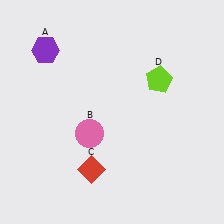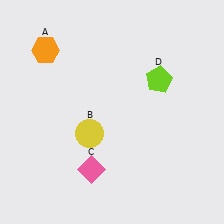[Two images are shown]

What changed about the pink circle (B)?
In Image 1, B is pink. In Image 2, it changed to yellow.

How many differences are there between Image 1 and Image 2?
There are 3 differences between the two images.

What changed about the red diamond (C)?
In Image 1, C is red. In Image 2, it changed to pink.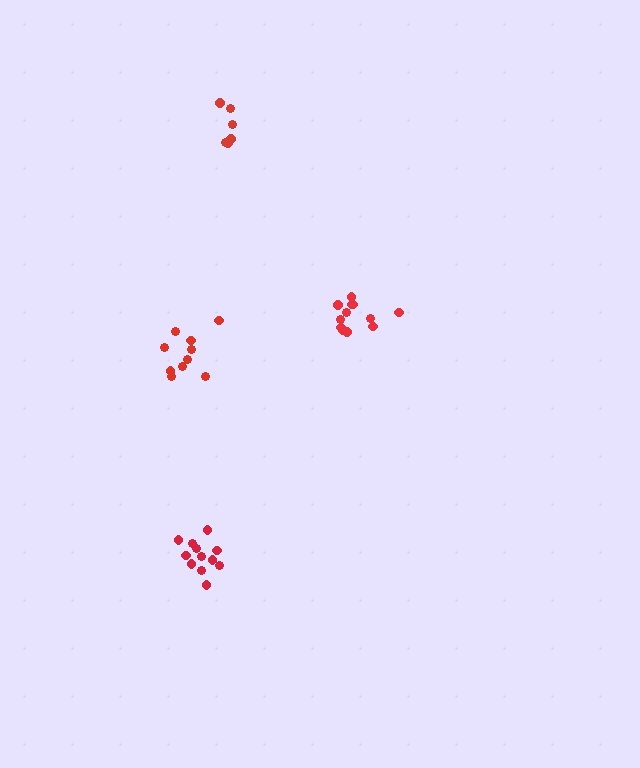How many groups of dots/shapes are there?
There are 4 groups.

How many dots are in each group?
Group 1: 10 dots, Group 2: 6 dots, Group 3: 12 dots, Group 4: 12 dots (40 total).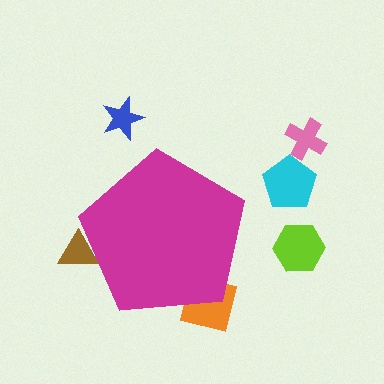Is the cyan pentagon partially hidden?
No, the cyan pentagon is fully visible.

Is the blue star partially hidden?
No, the blue star is fully visible.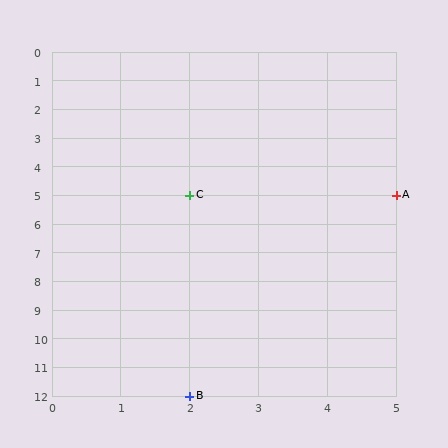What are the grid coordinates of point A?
Point A is at grid coordinates (5, 5).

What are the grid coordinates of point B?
Point B is at grid coordinates (2, 12).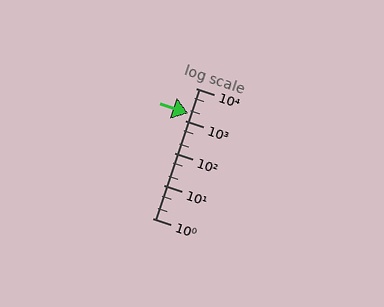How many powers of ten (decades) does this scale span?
The scale spans 4 decades, from 1 to 10000.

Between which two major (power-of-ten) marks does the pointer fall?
The pointer is between 1000 and 10000.